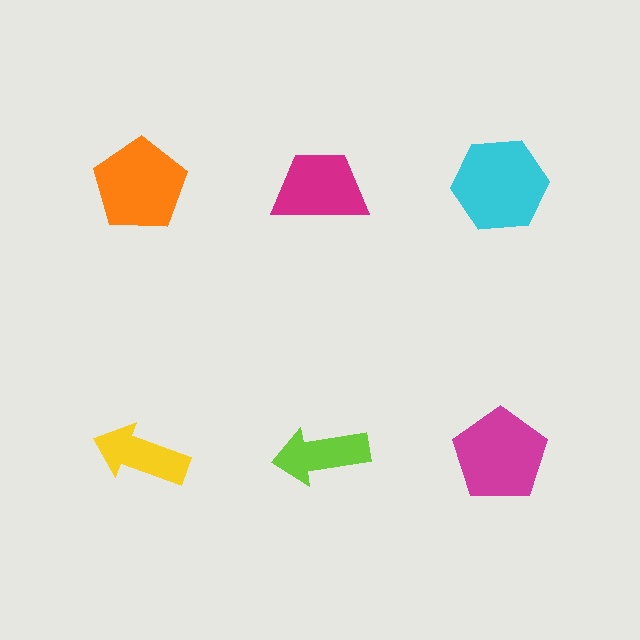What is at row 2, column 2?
A lime arrow.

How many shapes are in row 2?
3 shapes.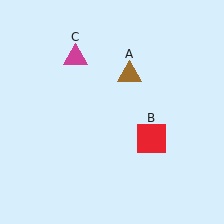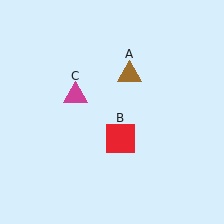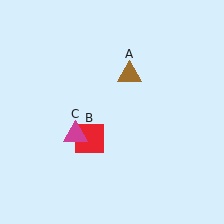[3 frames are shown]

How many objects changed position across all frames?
2 objects changed position: red square (object B), magenta triangle (object C).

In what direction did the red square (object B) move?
The red square (object B) moved left.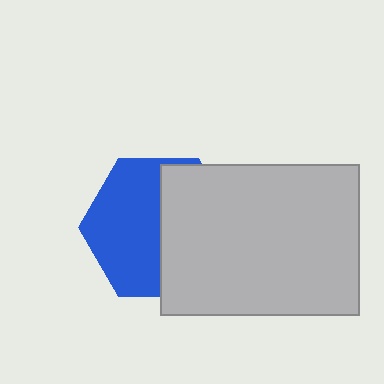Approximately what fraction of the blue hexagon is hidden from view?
Roughly 48% of the blue hexagon is hidden behind the light gray rectangle.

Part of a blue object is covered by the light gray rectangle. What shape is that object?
It is a hexagon.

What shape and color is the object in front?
The object in front is a light gray rectangle.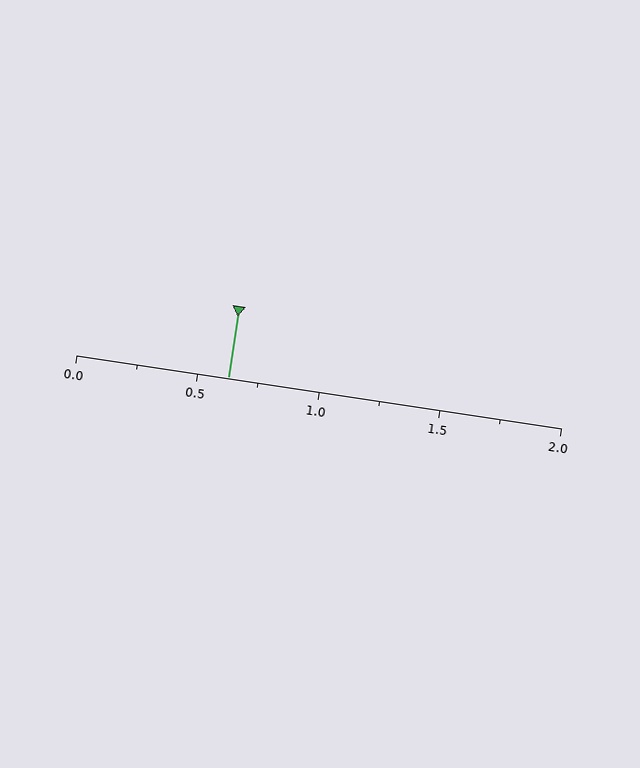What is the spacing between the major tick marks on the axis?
The major ticks are spaced 0.5 apart.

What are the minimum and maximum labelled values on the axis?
The axis runs from 0.0 to 2.0.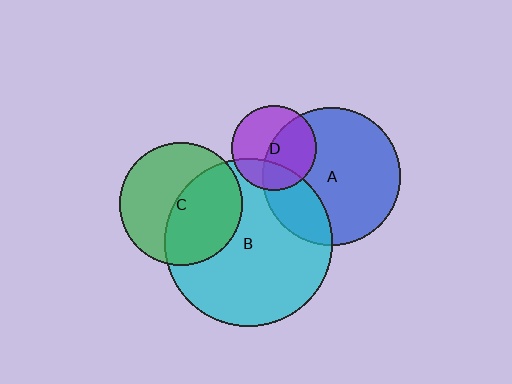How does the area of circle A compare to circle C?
Approximately 1.3 times.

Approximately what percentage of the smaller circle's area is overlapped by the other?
Approximately 25%.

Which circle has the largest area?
Circle B (cyan).